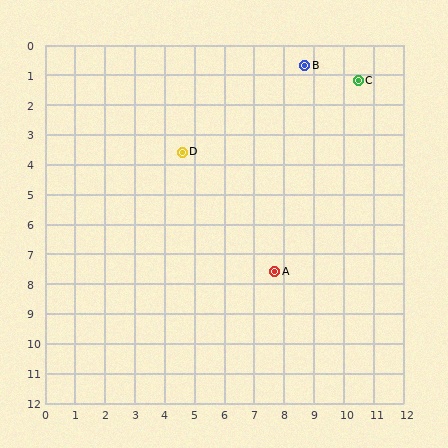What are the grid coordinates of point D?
Point D is at approximately (4.6, 3.6).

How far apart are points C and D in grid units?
Points C and D are about 6.4 grid units apart.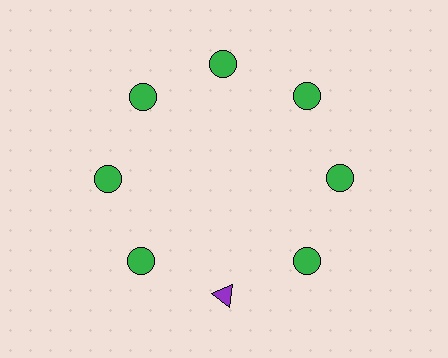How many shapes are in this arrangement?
There are 8 shapes arranged in a ring pattern.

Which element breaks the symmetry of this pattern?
The purple triangle at roughly the 6 o'clock position breaks the symmetry. All other shapes are green circles.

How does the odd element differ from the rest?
It differs in both color (purple instead of green) and shape (triangle instead of circle).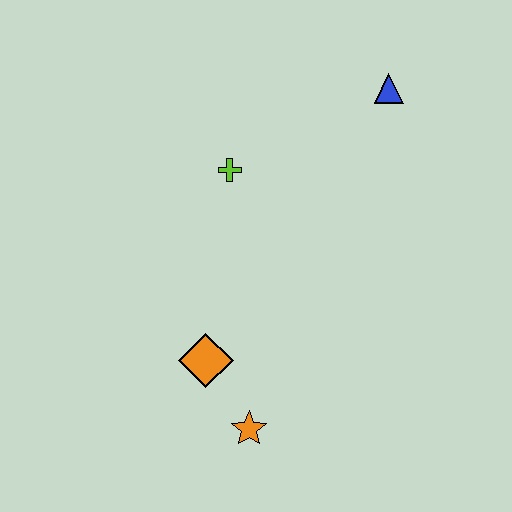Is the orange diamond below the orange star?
No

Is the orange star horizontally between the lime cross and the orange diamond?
No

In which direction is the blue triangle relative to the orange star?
The blue triangle is above the orange star.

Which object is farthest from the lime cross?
The orange star is farthest from the lime cross.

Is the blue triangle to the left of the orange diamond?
No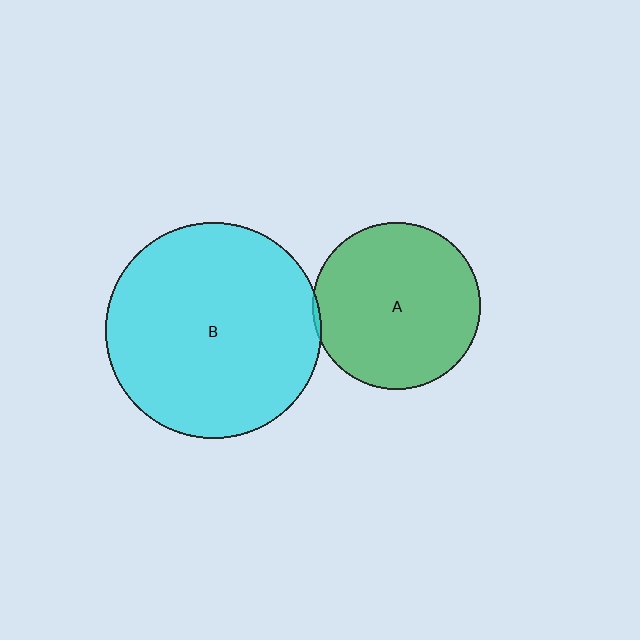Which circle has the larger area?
Circle B (cyan).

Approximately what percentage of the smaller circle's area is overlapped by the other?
Approximately 5%.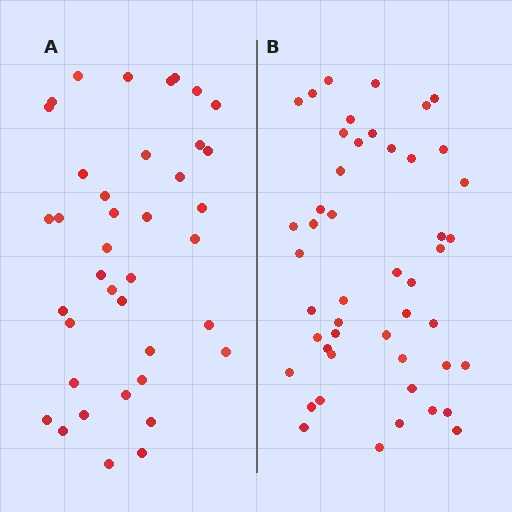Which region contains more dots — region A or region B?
Region B (the right region) has more dots.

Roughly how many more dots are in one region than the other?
Region B has roughly 8 or so more dots than region A.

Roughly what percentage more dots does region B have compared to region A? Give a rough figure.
About 25% more.